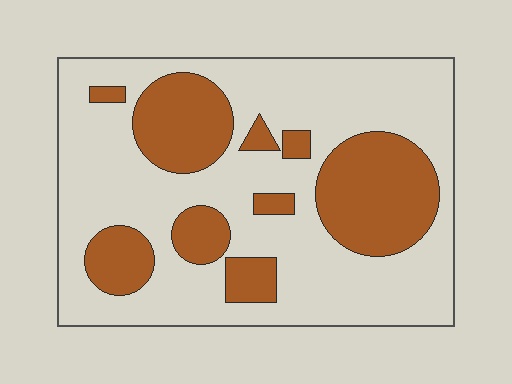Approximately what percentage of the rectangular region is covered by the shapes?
Approximately 30%.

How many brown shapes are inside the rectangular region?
9.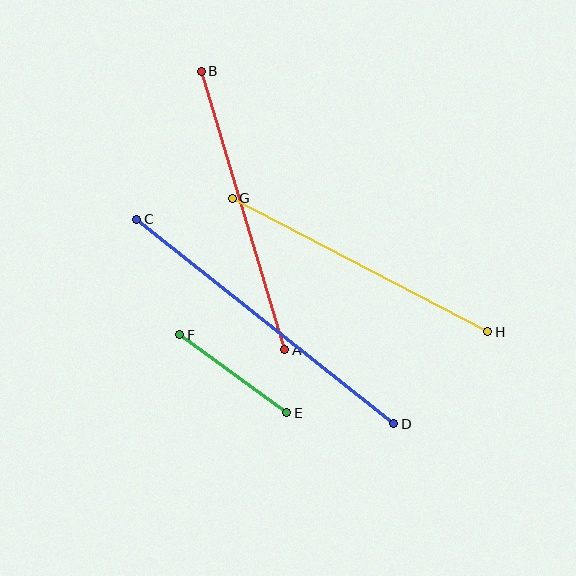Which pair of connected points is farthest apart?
Points C and D are farthest apart.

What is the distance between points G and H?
The distance is approximately 288 pixels.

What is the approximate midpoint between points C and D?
The midpoint is at approximately (265, 322) pixels.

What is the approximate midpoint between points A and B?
The midpoint is at approximately (243, 211) pixels.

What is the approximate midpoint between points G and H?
The midpoint is at approximately (360, 265) pixels.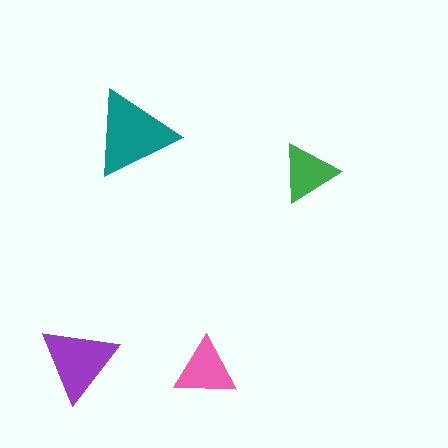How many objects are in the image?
There are 4 objects in the image.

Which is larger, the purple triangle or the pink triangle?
The purple one.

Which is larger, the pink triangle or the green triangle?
The pink one.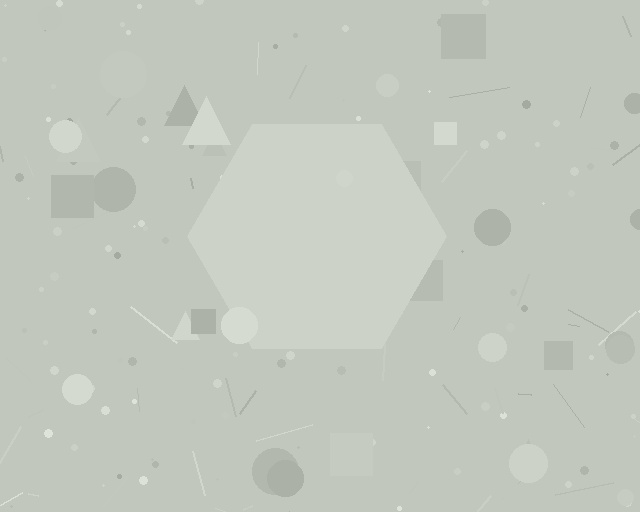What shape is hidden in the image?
A hexagon is hidden in the image.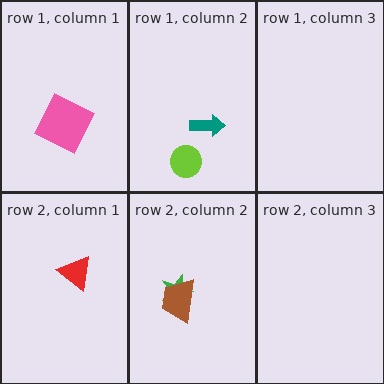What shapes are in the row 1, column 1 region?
The pink square.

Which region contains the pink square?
The row 1, column 1 region.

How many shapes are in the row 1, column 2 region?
2.